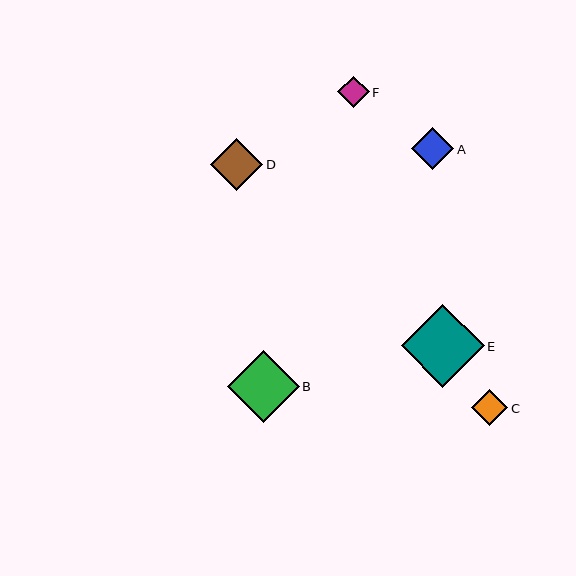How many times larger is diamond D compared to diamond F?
Diamond D is approximately 1.7 times the size of diamond F.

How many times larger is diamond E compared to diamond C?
Diamond E is approximately 2.3 times the size of diamond C.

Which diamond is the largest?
Diamond E is the largest with a size of approximately 83 pixels.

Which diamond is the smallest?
Diamond F is the smallest with a size of approximately 32 pixels.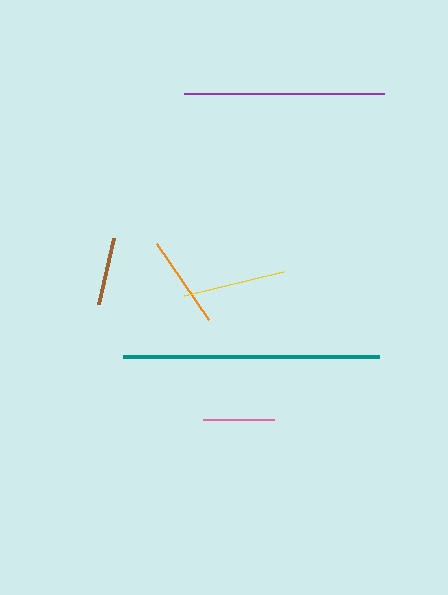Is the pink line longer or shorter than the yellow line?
The yellow line is longer than the pink line.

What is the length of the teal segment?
The teal segment is approximately 255 pixels long.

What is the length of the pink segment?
The pink segment is approximately 71 pixels long.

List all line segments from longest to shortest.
From longest to shortest: teal, purple, yellow, orange, pink, brown.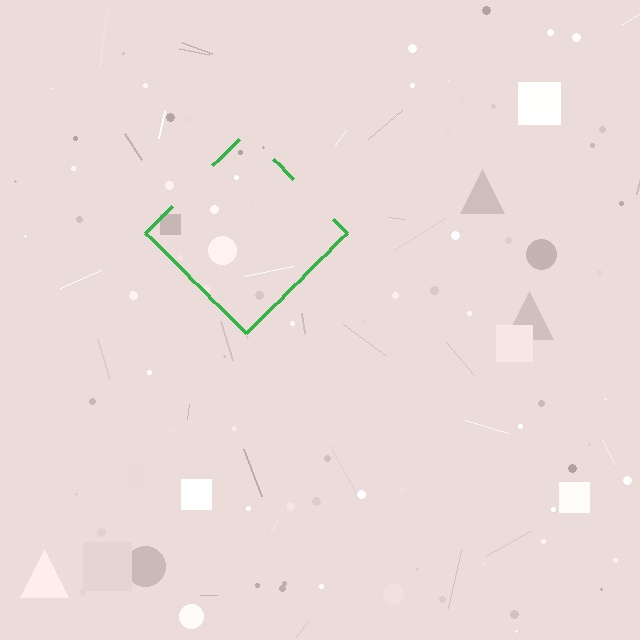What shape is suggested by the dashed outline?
The dashed outline suggests a diamond.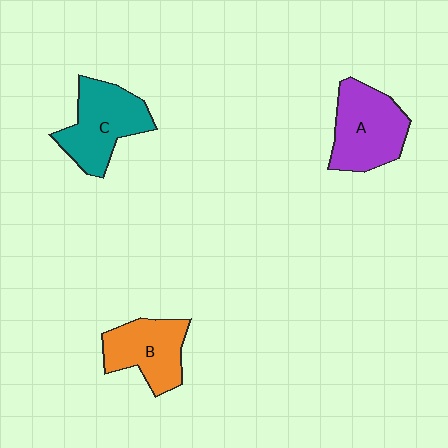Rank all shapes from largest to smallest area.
From largest to smallest: A (purple), C (teal), B (orange).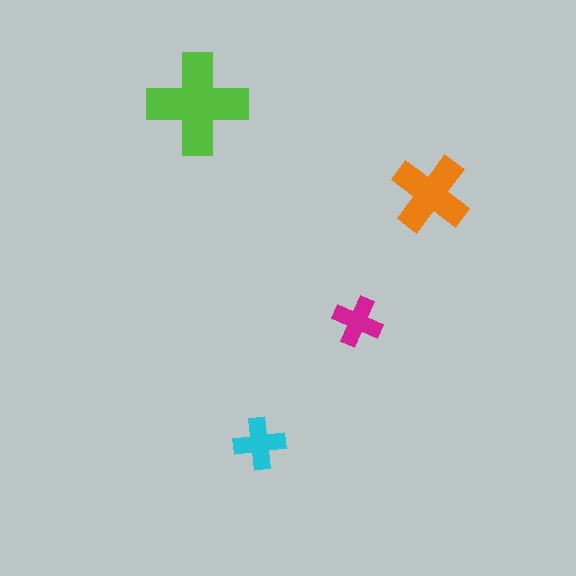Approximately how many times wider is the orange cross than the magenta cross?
About 1.5 times wider.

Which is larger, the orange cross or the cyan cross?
The orange one.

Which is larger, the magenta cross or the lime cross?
The lime one.